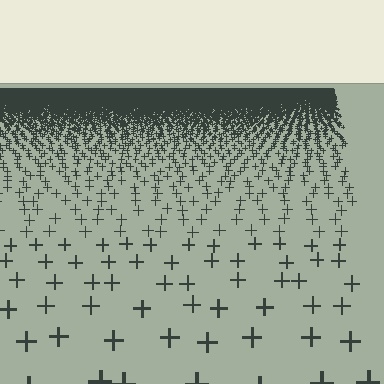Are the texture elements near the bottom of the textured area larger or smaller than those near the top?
Larger. Near the bottom, elements are closer to the viewer and appear at a bigger on-screen size.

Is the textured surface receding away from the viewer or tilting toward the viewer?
The surface is receding away from the viewer. Texture elements get smaller and denser toward the top.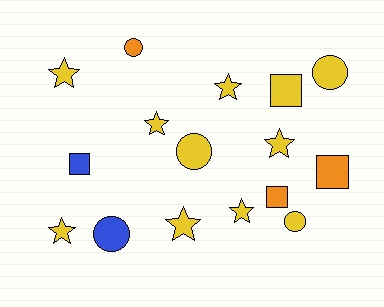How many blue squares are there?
There is 1 blue square.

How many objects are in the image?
There are 16 objects.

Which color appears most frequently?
Yellow, with 11 objects.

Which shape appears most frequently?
Star, with 7 objects.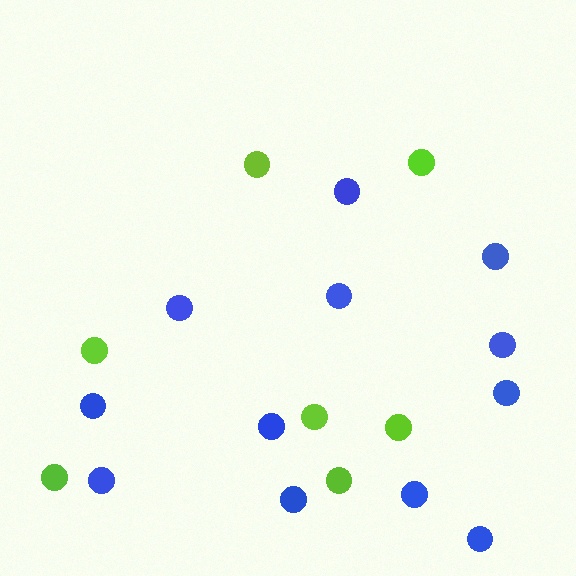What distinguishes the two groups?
There are 2 groups: one group of blue circles (12) and one group of lime circles (7).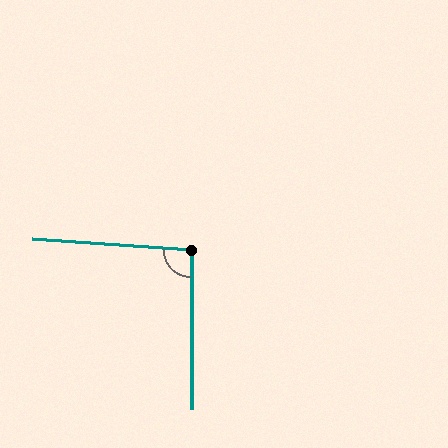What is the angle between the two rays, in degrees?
Approximately 94 degrees.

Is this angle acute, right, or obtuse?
It is approximately a right angle.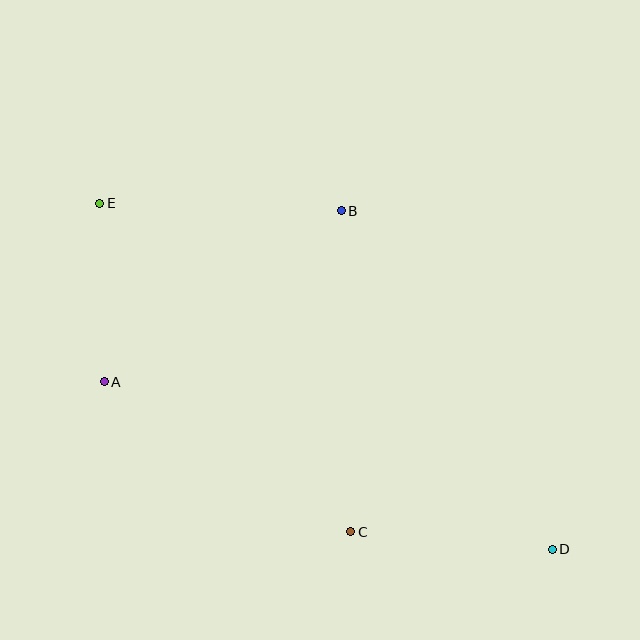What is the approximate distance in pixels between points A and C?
The distance between A and C is approximately 289 pixels.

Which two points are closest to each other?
Points A and E are closest to each other.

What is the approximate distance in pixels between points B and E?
The distance between B and E is approximately 242 pixels.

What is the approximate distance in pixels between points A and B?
The distance between A and B is approximately 292 pixels.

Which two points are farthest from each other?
Points D and E are farthest from each other.